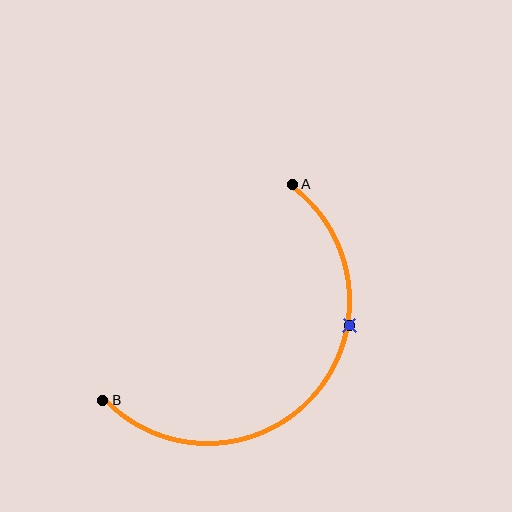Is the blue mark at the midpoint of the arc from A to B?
No. The blue mark lies on the arc but is closer to endpoint A. The arc midpoint would be at the point on the curve equidistant along the arc from both A and B.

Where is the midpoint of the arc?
The arc midpoint is the point on the curve farthest from the straight line joining A and B. It sits below and to the right of that line.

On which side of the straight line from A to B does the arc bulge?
The arc bulges below and to the right of the straight line connecting A and B.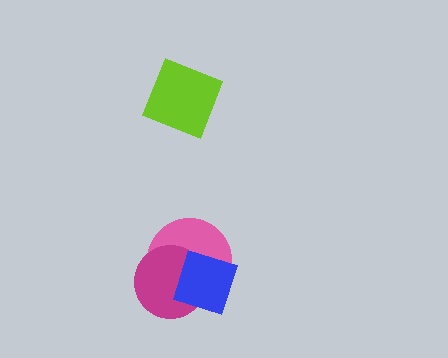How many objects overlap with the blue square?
2 objects overlap with the blue square.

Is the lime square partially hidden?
No, no other shape covers it.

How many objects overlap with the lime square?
0 objects overlap with the lime square.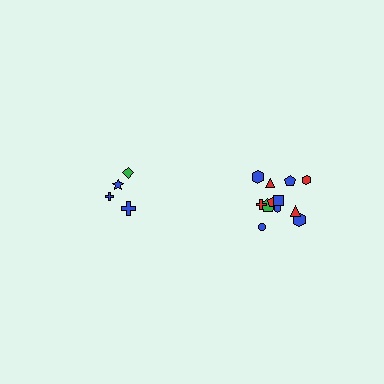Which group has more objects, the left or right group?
The right group.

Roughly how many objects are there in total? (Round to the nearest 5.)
Roughly 15 objects in total.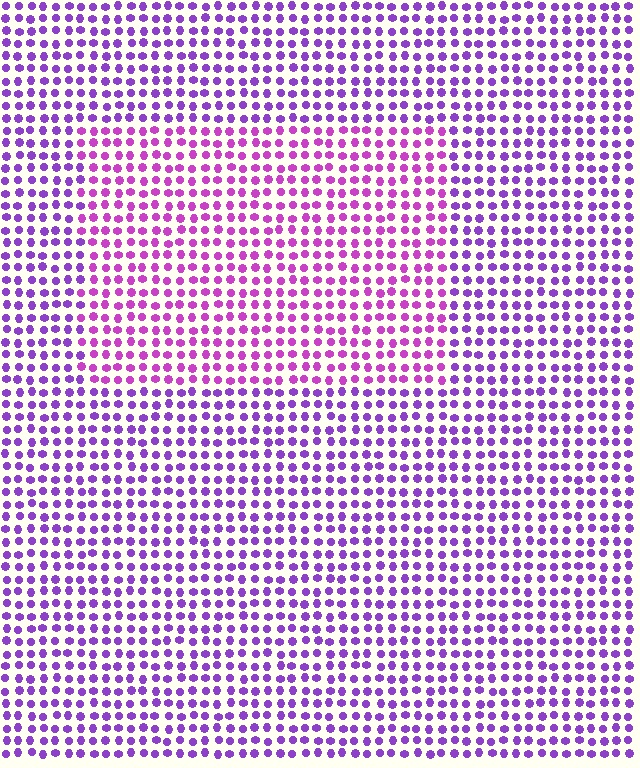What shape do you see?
I see a rectangle.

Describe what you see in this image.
The image is filled with small purple elements in a uniform arrangement. A rectangle-shaped region is visible where the elements are tinted to a slightly different hue, forming a subtle color boundary.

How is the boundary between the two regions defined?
The boundary is defined purely by a slight shift in hue (about 27 degrees). Spacing, size, and orientation are identical on both sides.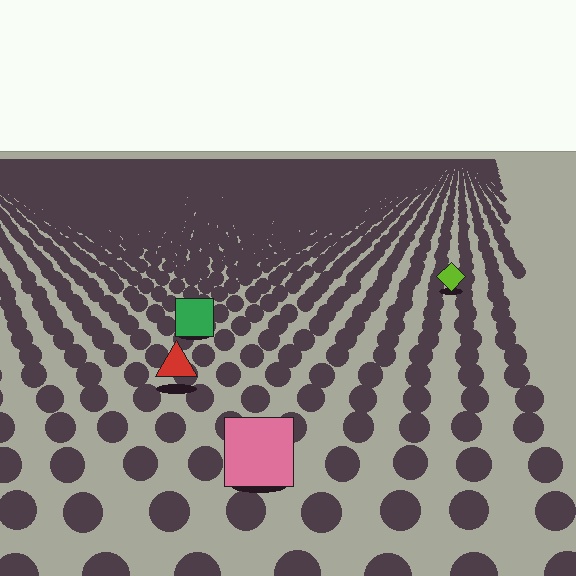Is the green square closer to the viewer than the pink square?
No. The pink square is closer — you can tell from the texture gradient: the ground texture is coarser near it.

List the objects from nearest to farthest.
From nearest to farthest: the pink square, the red triangle, the green square, the lime diamond.